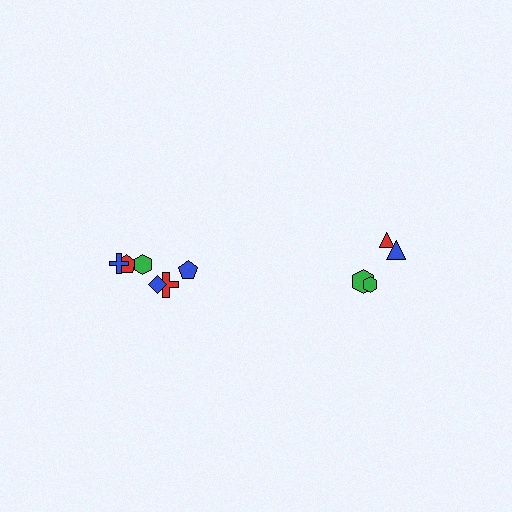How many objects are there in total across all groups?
There are 10 objects.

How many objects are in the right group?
There are 4 objects.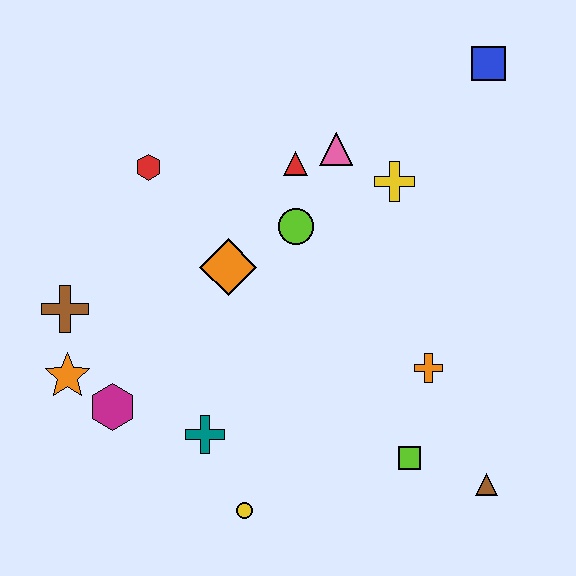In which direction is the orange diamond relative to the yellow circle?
The orange diamond is above the yellow circle.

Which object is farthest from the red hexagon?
The brown triangle is farthest from the red hexagon.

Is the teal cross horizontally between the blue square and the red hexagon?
Yes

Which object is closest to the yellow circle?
The teal cross is closest to the yellow circle.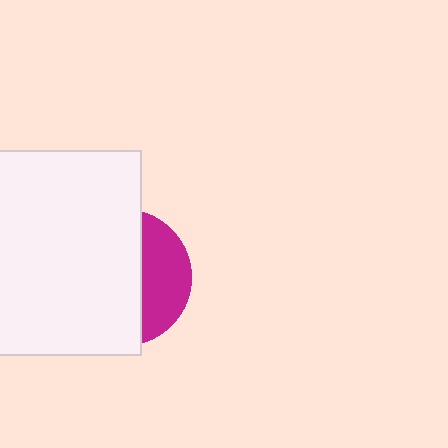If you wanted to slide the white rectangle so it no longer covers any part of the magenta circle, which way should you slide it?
Slide it left — that is the most direct way to separate the two shapes.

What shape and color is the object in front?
The object in front is a white rectangle.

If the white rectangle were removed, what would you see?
You would see the complete magenta circle.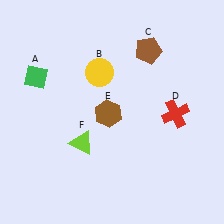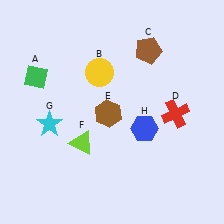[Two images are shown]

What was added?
A cyan star (G), a blue hexagon (H) were added in Image 2.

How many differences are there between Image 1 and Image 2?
There are 2 differences between the two images.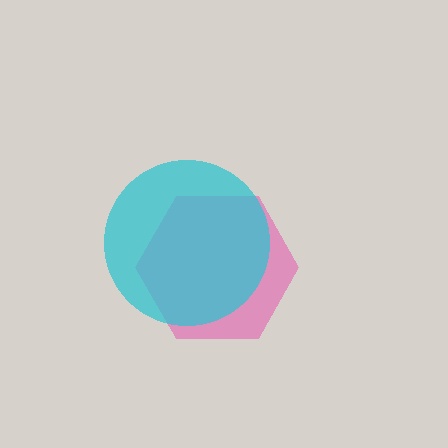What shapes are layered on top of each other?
The layered shapes are: a pink hexagon, a cyan circle.